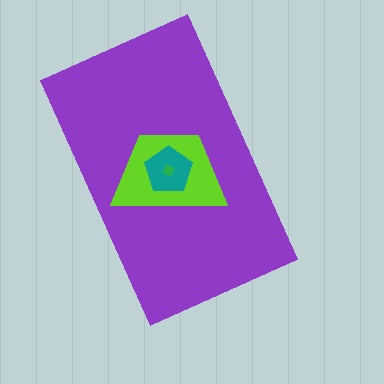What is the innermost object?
The green diamond.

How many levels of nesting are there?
4.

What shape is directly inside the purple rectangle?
The lime trapezoid.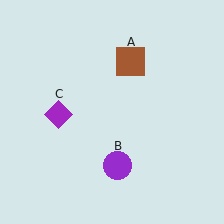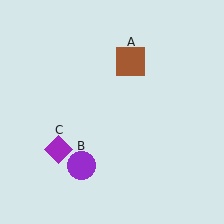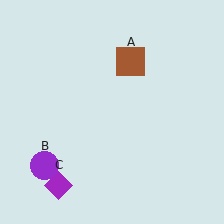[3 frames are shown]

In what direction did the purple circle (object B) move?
The purple circle (object B) moved left.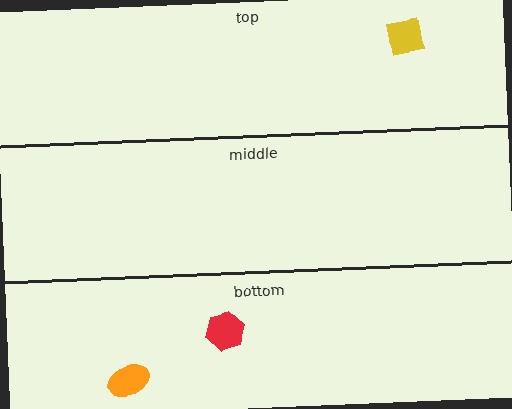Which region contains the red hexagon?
The bottom region.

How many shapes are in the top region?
1.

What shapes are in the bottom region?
The red hexagon, the orange ellipse.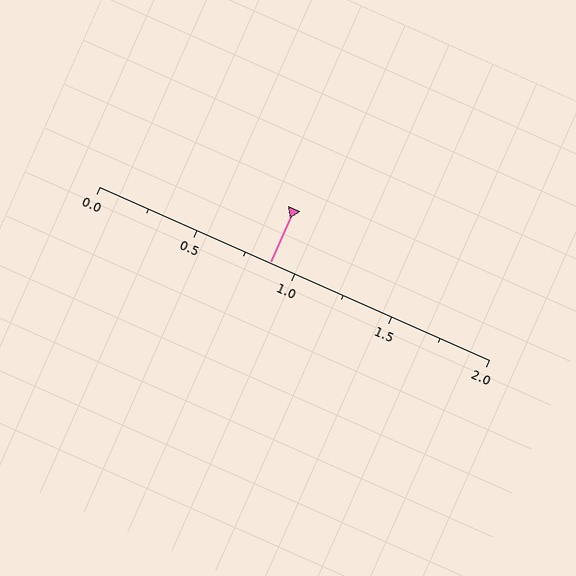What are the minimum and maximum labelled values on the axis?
The axis runs from 0.0 to 2.0.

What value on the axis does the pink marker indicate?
The marker indicates approximately 0.88.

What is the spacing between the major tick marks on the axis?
The major ticks are spaced 0.5 apart.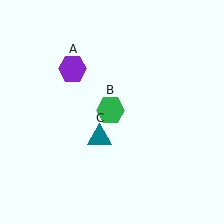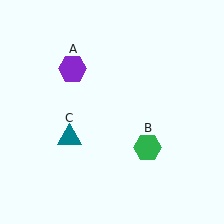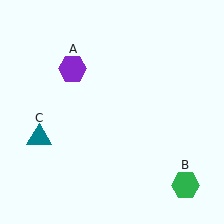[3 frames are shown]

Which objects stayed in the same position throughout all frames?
Purple hexagon (object A) remained stationary.